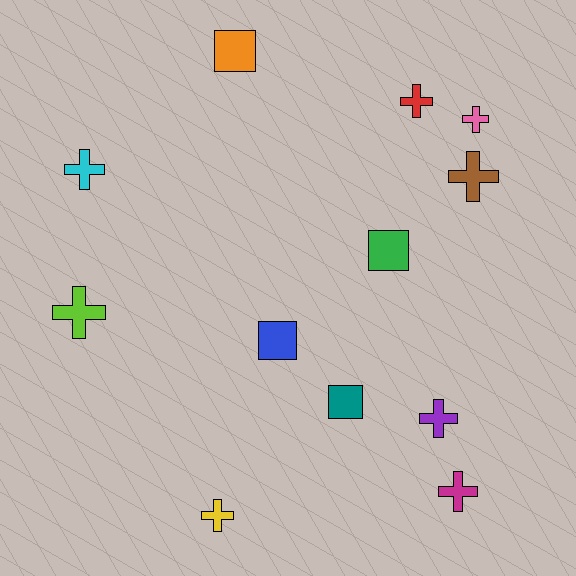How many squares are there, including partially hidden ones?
There are 4 squares.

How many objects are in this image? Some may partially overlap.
There are 12 objects.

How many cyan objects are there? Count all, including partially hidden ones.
There is 1 cyan object.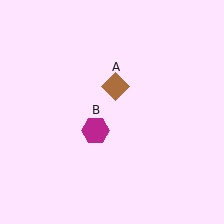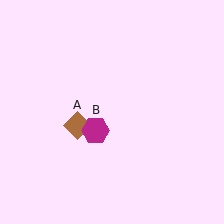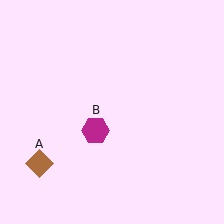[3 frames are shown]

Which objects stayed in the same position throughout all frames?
Magenta hexagon (object B) remained stationary.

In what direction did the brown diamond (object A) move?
The brown diamond (object A) moved down and to the left.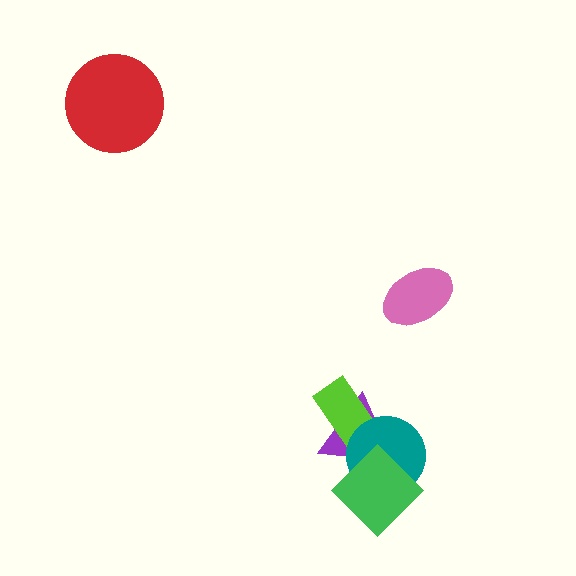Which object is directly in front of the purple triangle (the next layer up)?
The lime rectangle is directly in front of the purple triangle.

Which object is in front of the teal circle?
The green diamond is in front of the teal circle.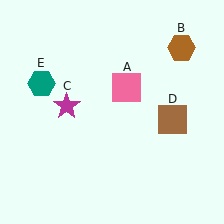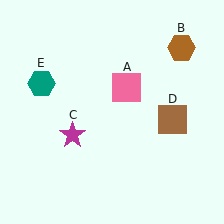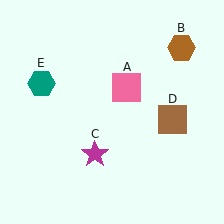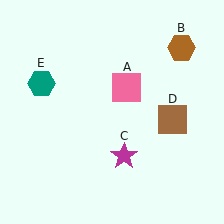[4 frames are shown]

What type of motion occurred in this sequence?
The magenta star (object C) rotated counterclockwise around the center of the scene.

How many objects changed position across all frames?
1 object changed position: magenta star (object C).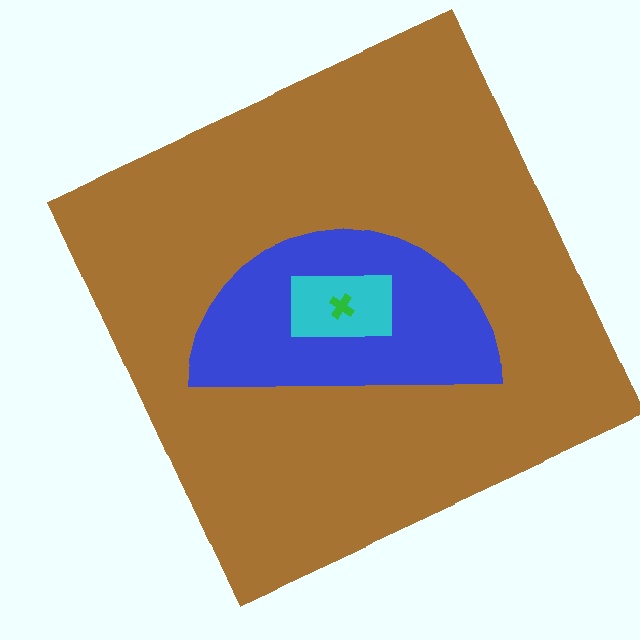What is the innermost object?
The green cross.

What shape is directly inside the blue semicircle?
The cyan rectangle.